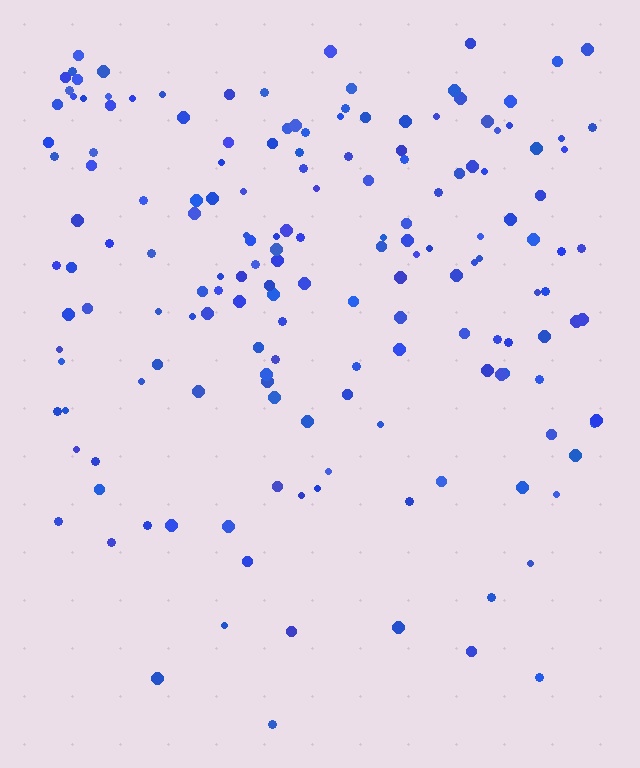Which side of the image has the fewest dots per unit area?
The bottom.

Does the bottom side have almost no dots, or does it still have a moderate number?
Still a moderate number, just noticeably fewer than the top.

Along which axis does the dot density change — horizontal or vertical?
Vertical.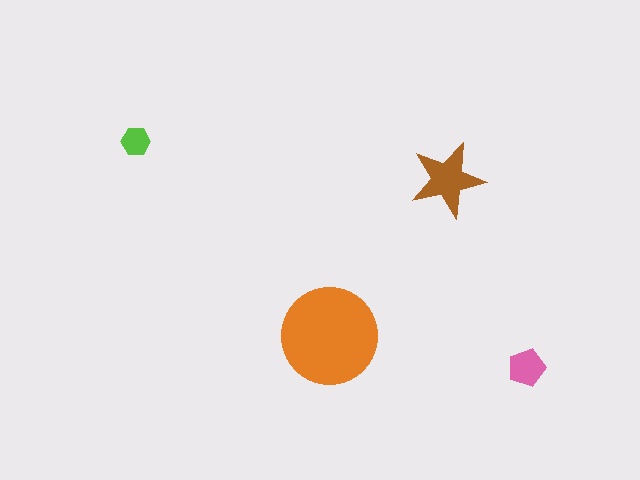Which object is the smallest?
The lime hexagon.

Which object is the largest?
The orange circle.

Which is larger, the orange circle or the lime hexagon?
The orange circle.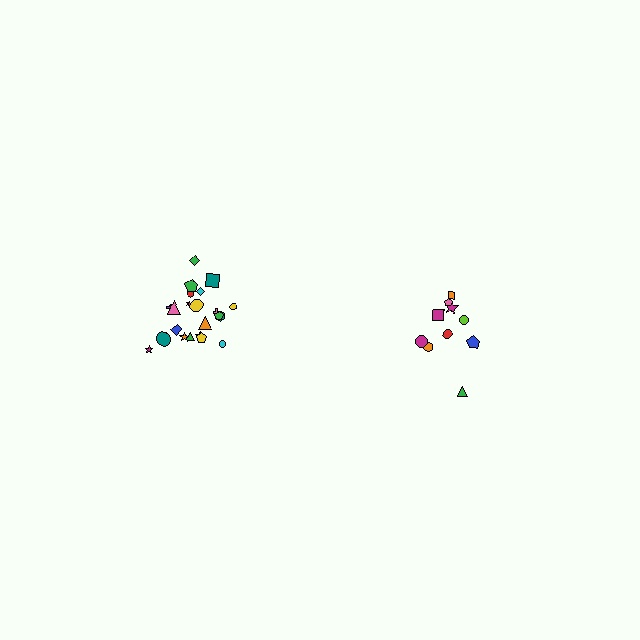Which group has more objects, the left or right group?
The left group.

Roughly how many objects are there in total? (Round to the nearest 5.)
Roughly 35 objects in total.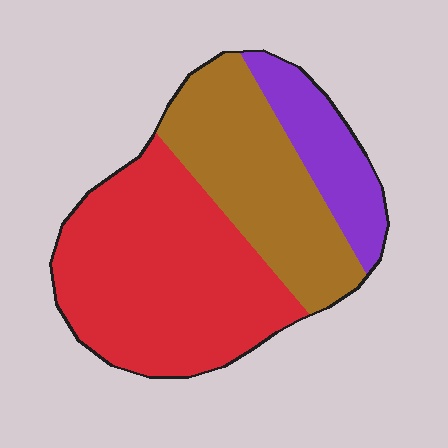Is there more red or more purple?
Red.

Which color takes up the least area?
Purple, at roughly 15%.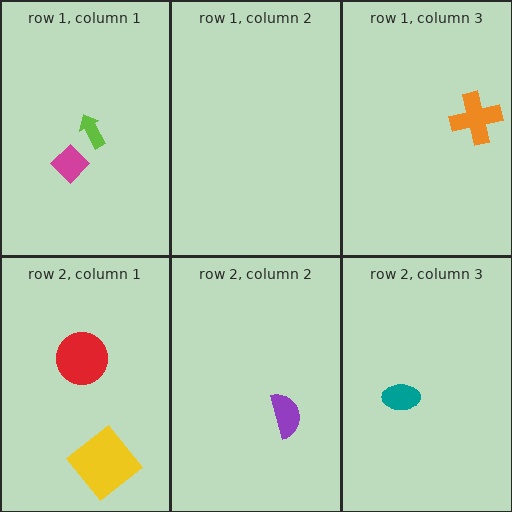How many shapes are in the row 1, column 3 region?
1.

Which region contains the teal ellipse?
The row 2, column 3 region.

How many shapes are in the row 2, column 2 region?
1.